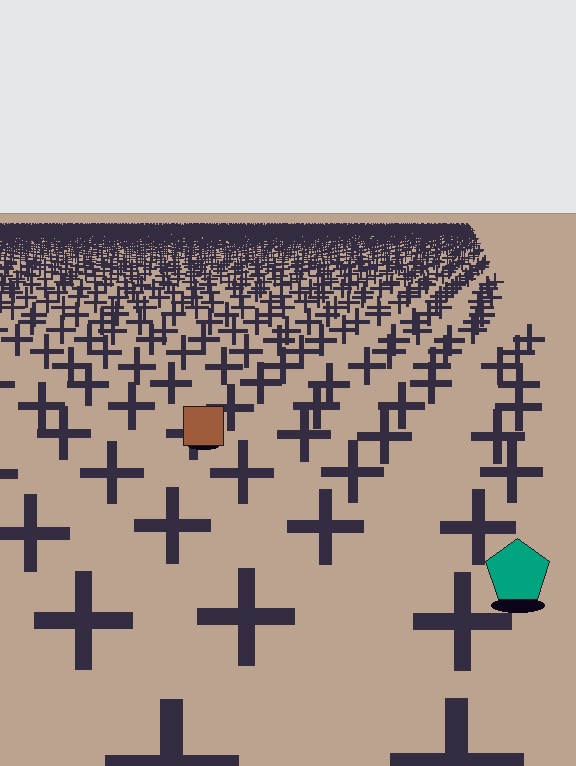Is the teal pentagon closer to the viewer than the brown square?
Yes. The teal pentagon is closer — you can tell from the texture gradient: the ground texture is coarser near it.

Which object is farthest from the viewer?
The brown square is farthest from the viewer. It appears smaller and the ground texture around it is denser.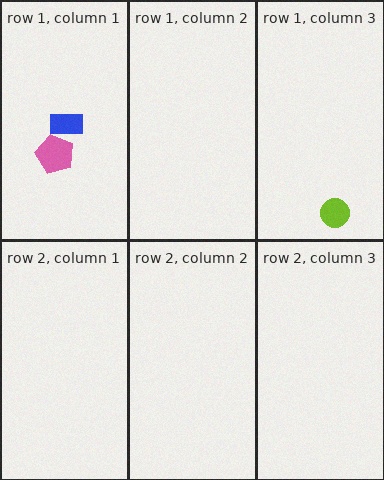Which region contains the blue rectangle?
The row 1, column 1 region.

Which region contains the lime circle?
The row 1, column 3 region.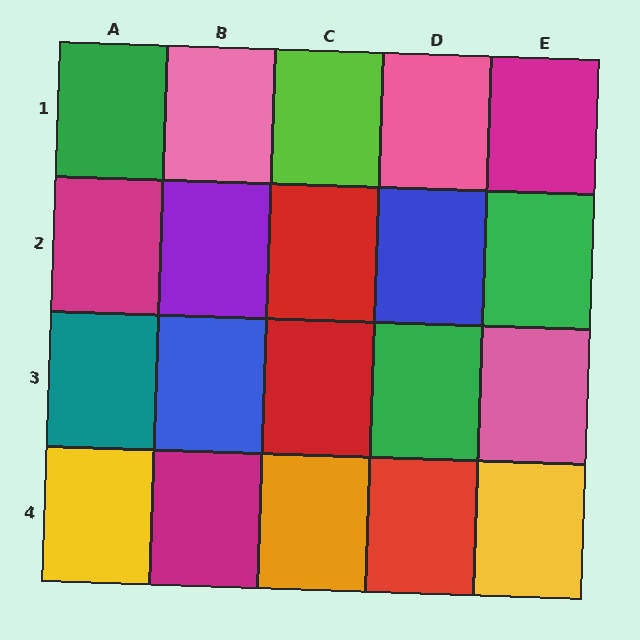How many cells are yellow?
2 cells are yellow.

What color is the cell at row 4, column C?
Orange.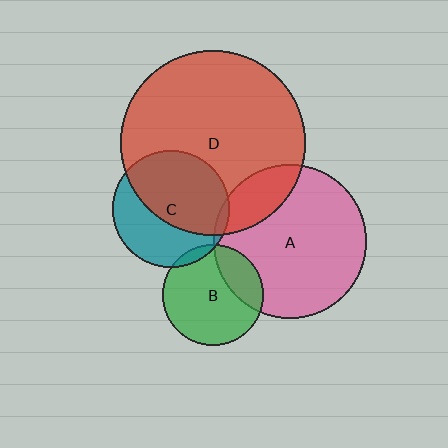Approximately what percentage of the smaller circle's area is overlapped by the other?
Approximately 60%.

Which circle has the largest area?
Circle D (red).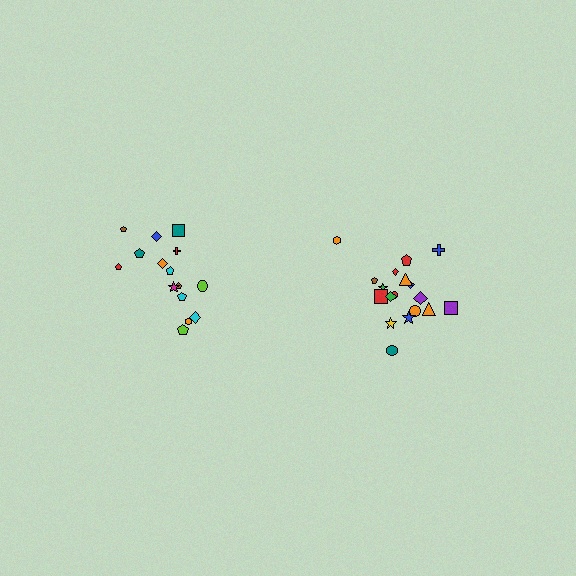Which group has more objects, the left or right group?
The right group.